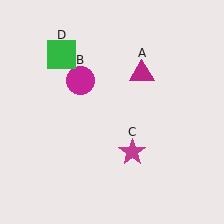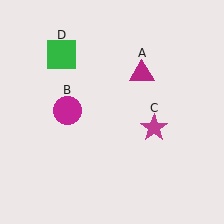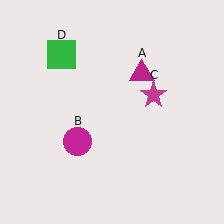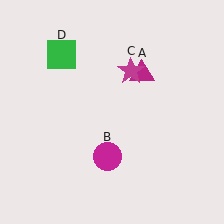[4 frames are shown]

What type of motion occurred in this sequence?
The magenta circle (object B), magenta star (object C) rotated counterclockwise around the center of the scene.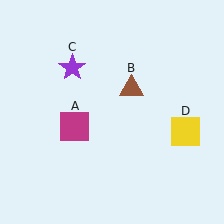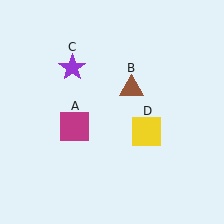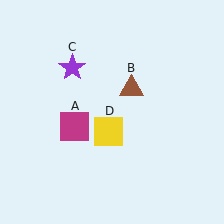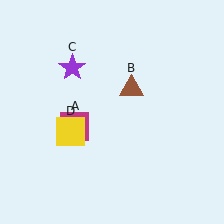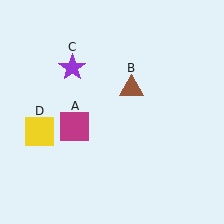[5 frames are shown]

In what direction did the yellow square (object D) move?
The yellow square (object D) moved left.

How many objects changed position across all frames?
1 object changed position: yellow square (object D).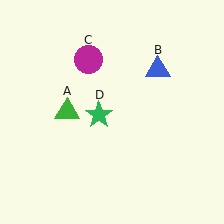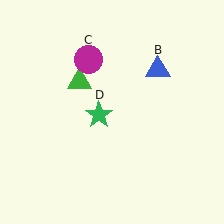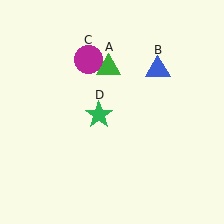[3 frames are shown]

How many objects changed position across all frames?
1 object changed position: green triangle (object A).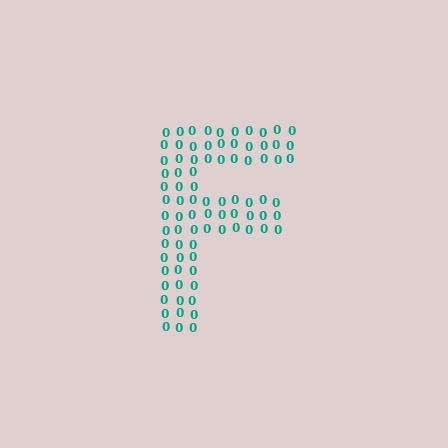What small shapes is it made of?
It is made of small digit 0's.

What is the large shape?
The large shape is the letter F.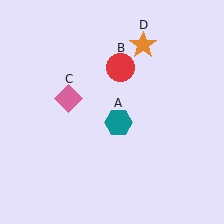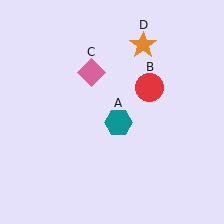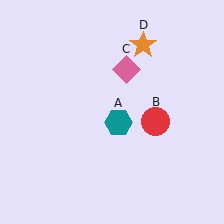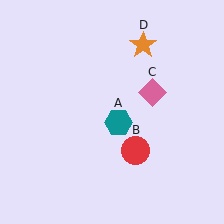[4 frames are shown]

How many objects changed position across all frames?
2 objects changed position: red circle (object B), pink diamond (object C).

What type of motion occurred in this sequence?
The red circle (object B), pink diamond (object C) rotated clockwise around the center of the scene.